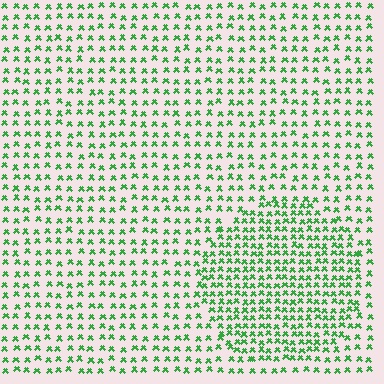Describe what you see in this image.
The image contains small green elements arranged at two different densities. A circle-shaped region is visible where the elements are more densely packed than the surrounding area.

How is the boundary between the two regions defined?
The boundary is defined by a change in element density (approximately 1.8x ratio). All elements are the same color, size, and shape.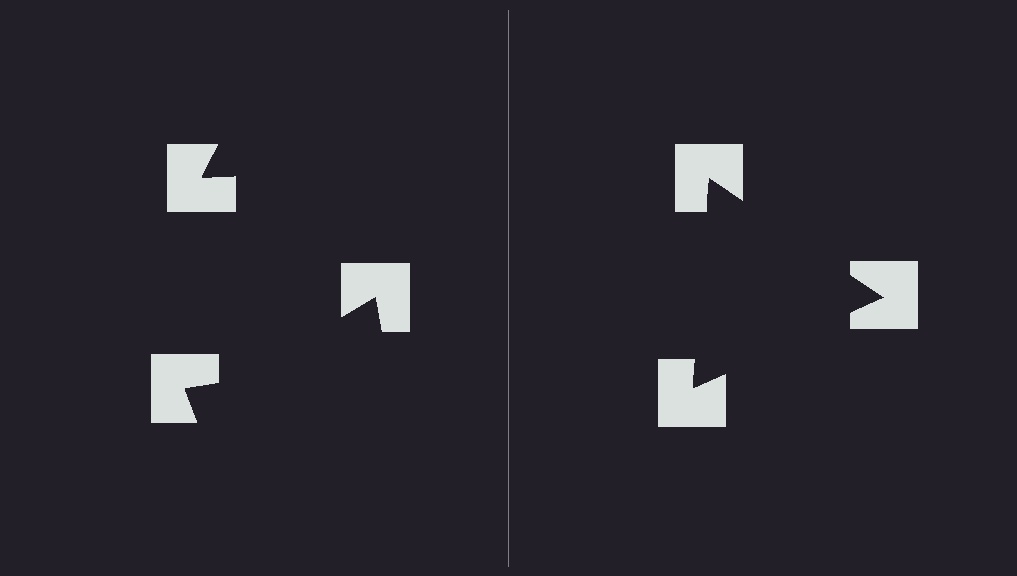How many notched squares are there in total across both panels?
6 — 3 on each side.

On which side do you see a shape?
An illusory triangle appears on the right side. On the left side the wedge cuts are rotated, so no coherent shape forms.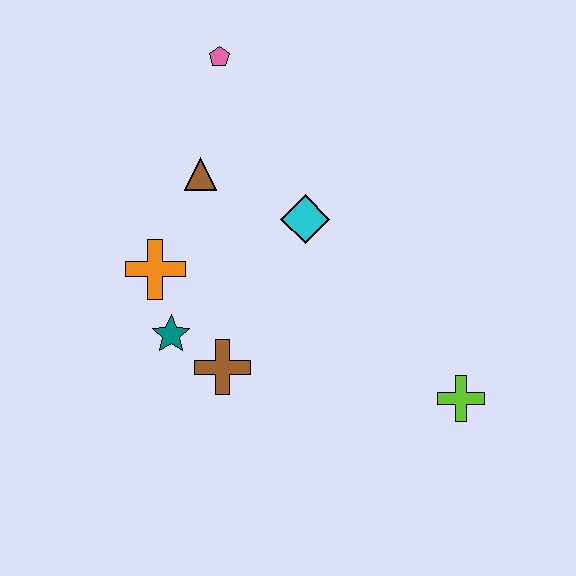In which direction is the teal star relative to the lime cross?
The teal star is to the left of the lime cross.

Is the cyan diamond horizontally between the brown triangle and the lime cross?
Yes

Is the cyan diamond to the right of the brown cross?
Yes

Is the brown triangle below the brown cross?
No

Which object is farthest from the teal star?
The lime cross is farthest from the teal star.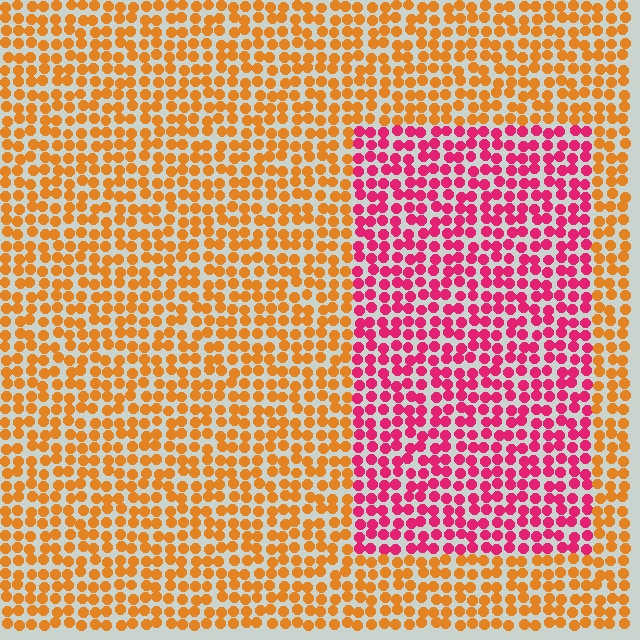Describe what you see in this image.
The image is filled with small orange elements in a uniform arrangement. A rectangle-shaped region is visible where the elements are tinted to a slightly different hue, forming a subtle color boundary.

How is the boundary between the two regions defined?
The boundary is defined purely by a slight shift in hue (about 55 degrees). Spacing, size, and orientation are identical on both sides.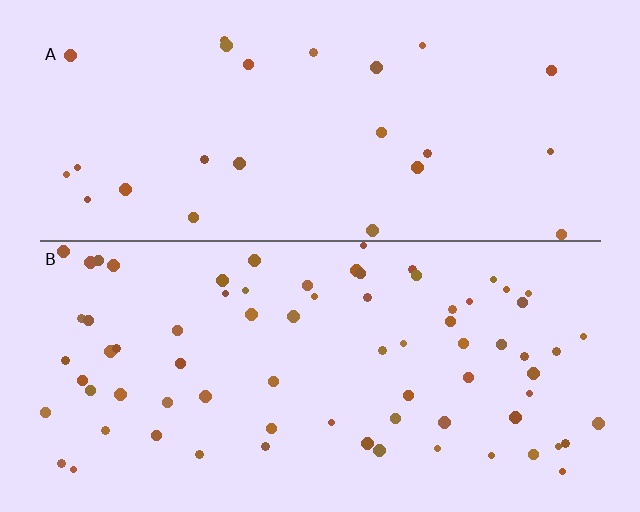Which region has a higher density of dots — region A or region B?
B (the bottom).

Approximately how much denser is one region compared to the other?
Approximately 2.9× — region B over region A.